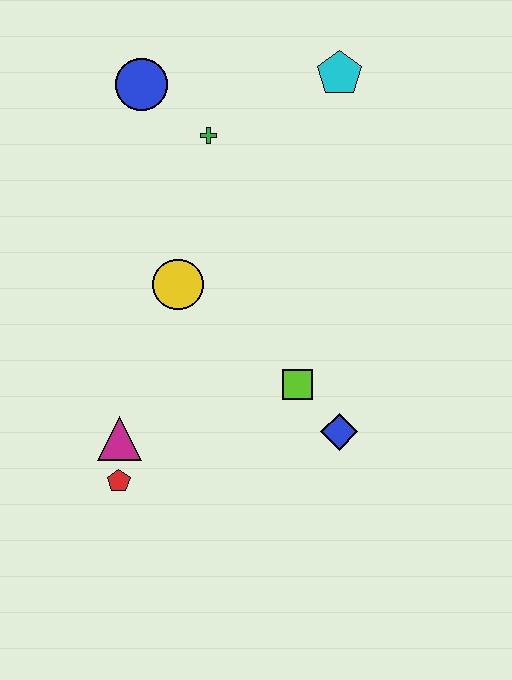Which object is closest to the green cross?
The blue circle is closest to the green cross.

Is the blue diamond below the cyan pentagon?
Yes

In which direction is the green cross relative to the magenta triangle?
The green cross is above the magenta triangle.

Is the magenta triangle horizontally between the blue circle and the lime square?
No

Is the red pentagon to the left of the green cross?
Yes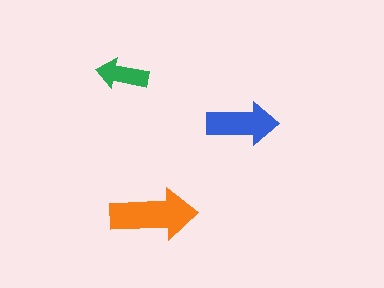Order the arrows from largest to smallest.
the orange one, the blue one, the green one.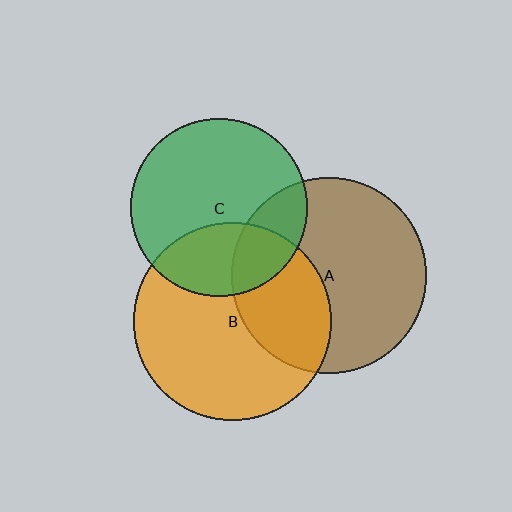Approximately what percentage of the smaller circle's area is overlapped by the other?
Approximately 35%.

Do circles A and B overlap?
Yes.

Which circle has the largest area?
Circle B (orange).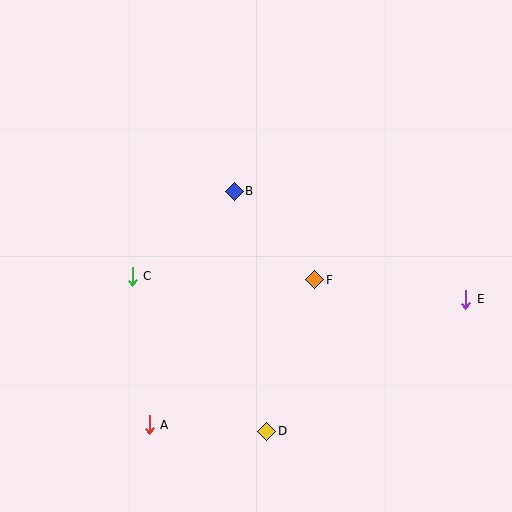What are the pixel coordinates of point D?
Point D is at (267, 431).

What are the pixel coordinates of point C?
Point C is at (132, 276).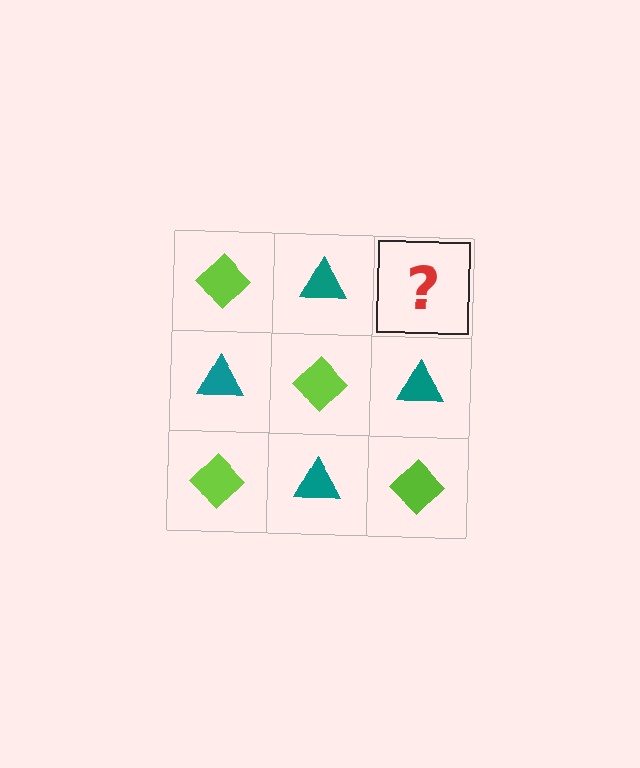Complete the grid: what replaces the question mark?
The question mark should be replaced with a lime diamond.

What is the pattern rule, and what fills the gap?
The rule is that it alternates lime diamond and teal triangle in a checkerboard pattern. The gap should be filled with a lime diamond.